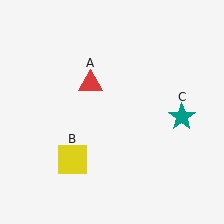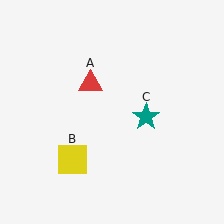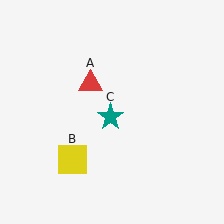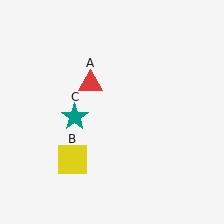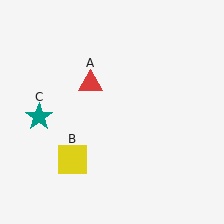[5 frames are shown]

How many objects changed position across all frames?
1 object changed position: teal star (object C).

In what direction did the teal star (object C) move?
The teal star (object C) moved left.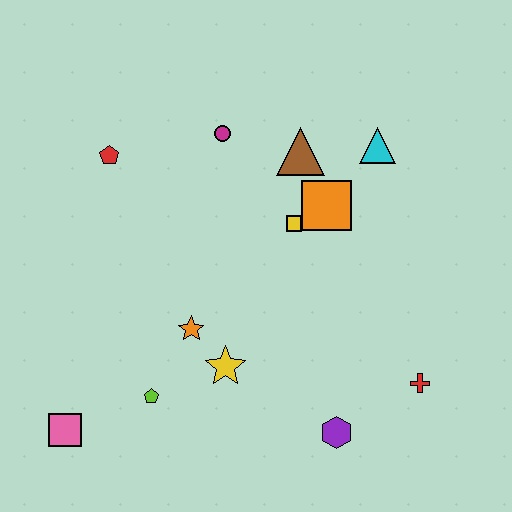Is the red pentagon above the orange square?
Yes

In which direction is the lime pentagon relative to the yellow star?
The lime pentagon is to the left of the yellow star.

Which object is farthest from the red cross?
The red pentagon is farthest from the red cross.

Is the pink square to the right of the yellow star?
No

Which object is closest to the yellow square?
The orange square is closest to the yellow square.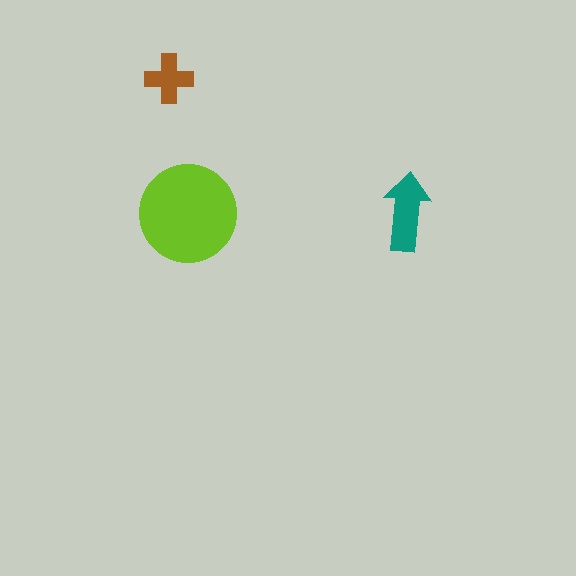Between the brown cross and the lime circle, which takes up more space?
The lime circle.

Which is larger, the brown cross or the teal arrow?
The teal arrow.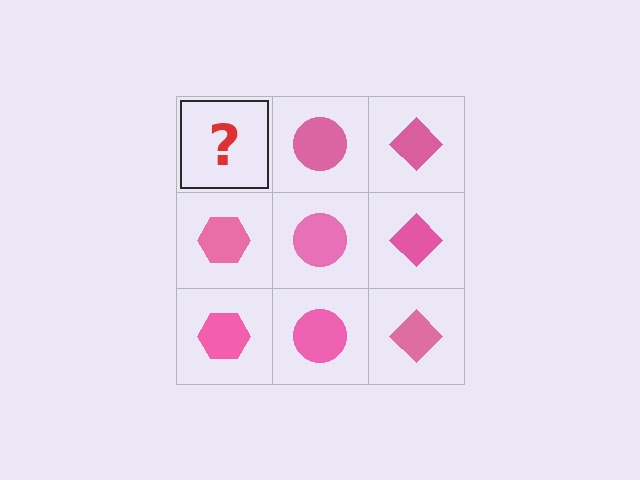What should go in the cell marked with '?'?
The missing cell should contain a pink hexagon.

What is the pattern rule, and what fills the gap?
The rule is that each column has a consistent shape. The gap should be filled with a pink hexagon.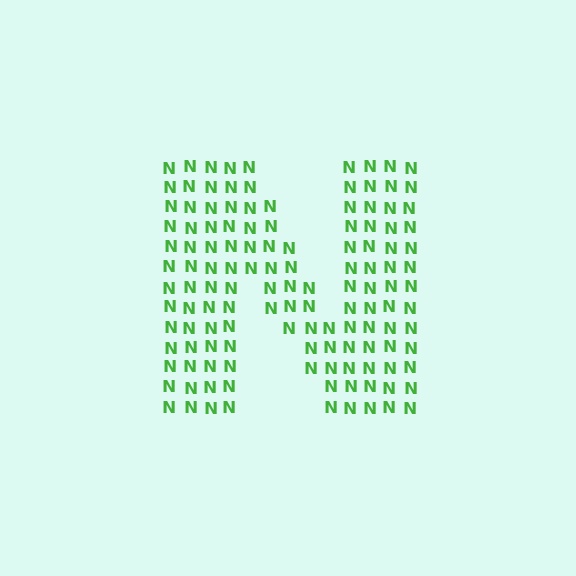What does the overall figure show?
The overall figure shows the letter N.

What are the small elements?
The small elements are letter N's.